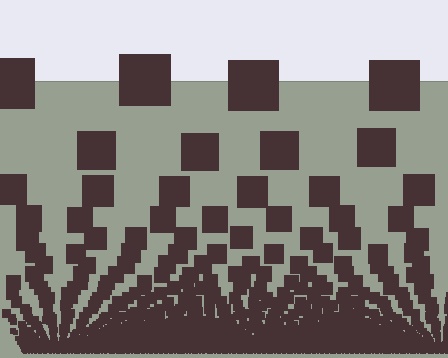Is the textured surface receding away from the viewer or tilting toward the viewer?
The surface appears to tilt toward the viewer. Texture elements get larger and sparser toward the top.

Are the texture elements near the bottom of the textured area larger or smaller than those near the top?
Smaller. The gradient is inverted — elements near the bottom are smaller and denser.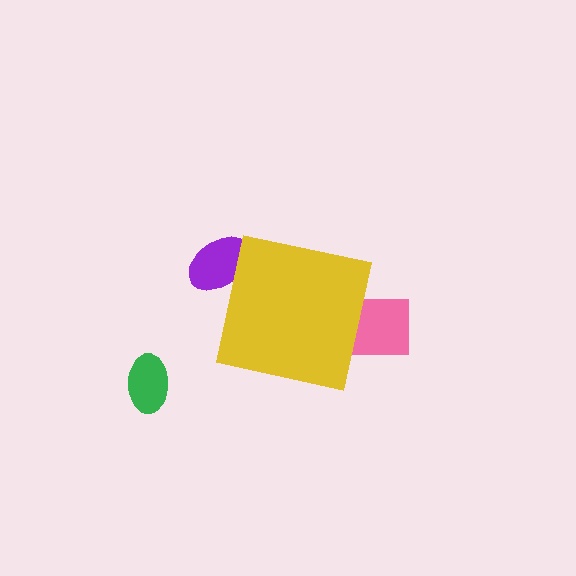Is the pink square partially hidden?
Yes, the pink square is partially hidden behind the yellow square.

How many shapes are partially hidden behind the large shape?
2 shapes are partially hidden.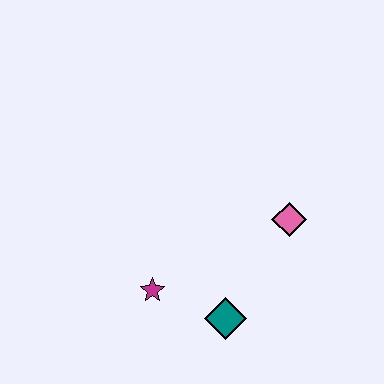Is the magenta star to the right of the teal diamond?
No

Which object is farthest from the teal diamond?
The pink diamond is farthest from the teal diamond.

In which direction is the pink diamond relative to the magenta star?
The pink diamond is to the right of the magenta star.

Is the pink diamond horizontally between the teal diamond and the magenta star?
No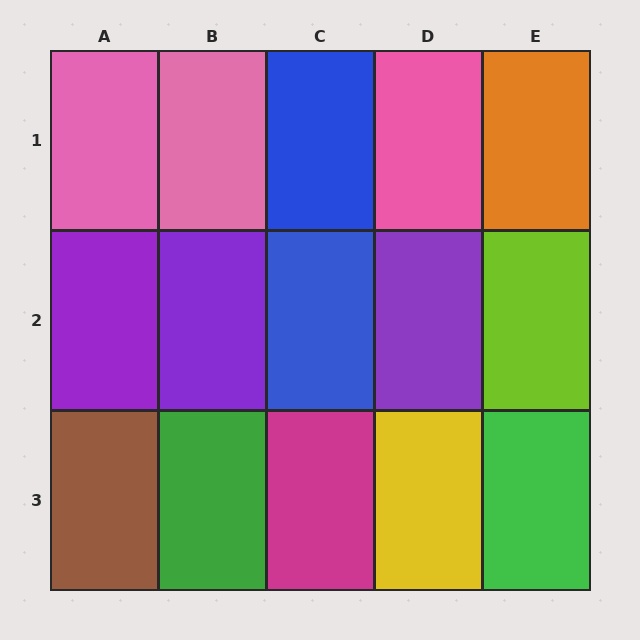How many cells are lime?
1 cell is lime.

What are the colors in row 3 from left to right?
Brown, green, magenta, yellow, green.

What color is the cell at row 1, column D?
Pink.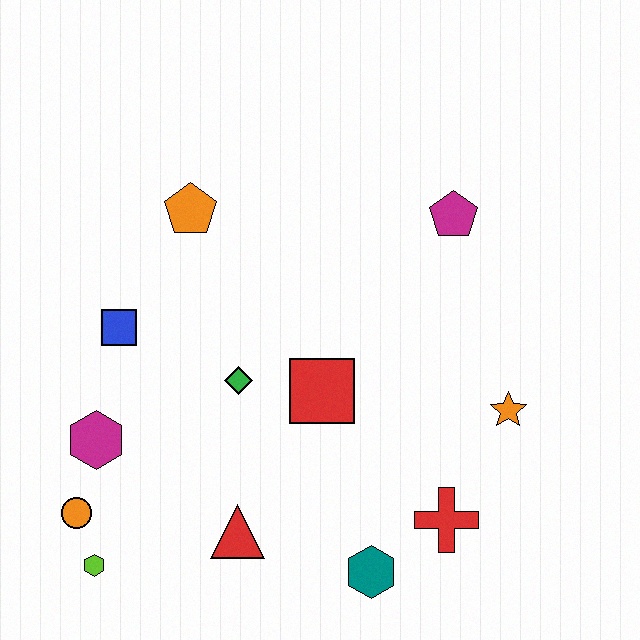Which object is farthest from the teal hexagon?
The orange pentagon is farthest from the teal hexagon.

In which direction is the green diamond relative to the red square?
The green diamond is to the left of the red square.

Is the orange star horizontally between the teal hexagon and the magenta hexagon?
No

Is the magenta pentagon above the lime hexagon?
Yes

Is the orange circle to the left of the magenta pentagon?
Yes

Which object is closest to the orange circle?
The lime hexagon is closest to the orange circle.